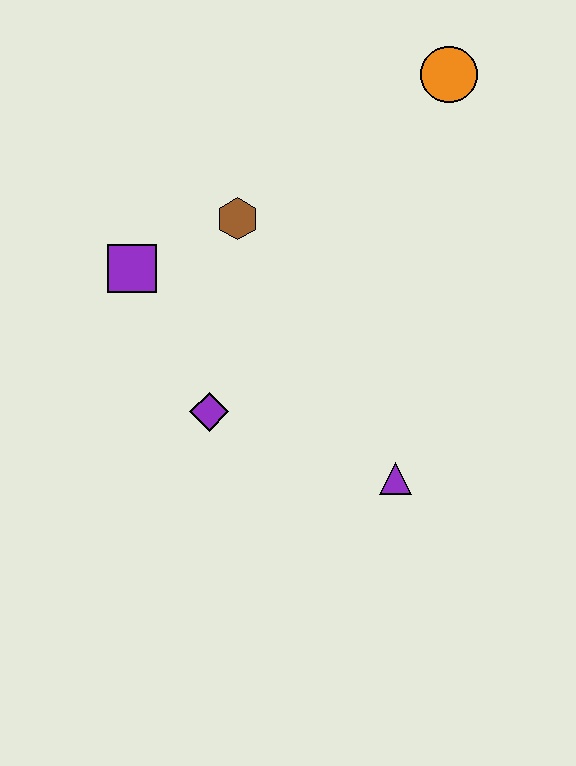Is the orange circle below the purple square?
No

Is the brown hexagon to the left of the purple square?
No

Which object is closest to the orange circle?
The brown hexagon is closest to the orange circle.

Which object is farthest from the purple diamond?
The orange circle is farthest from the purple diamond.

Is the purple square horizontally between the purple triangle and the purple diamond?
No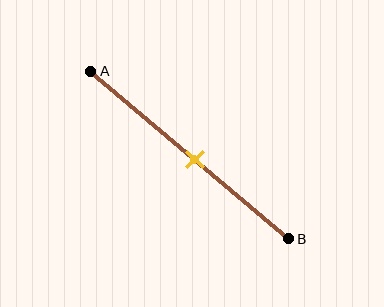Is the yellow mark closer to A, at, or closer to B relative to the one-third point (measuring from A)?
The yellow mark is closer to point B than the one-third point of segment AB.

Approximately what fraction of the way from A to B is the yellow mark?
The yellow mark is approximately 55% of the way from A to B.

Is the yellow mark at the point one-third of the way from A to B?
No, the mark is at about 55% from A, not at the 33% one-third point.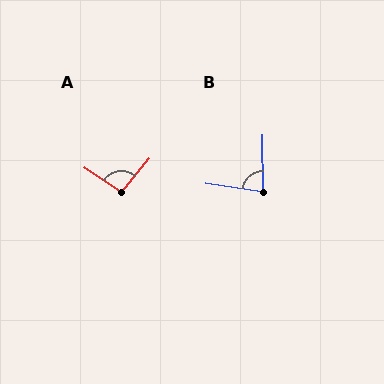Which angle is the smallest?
B, at approximately 81 degrees.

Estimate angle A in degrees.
Approximately 95 degrees.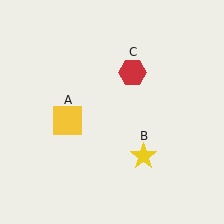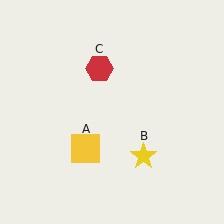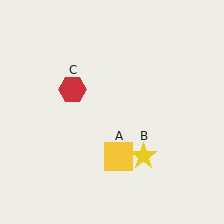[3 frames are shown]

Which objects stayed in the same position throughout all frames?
Yellow star (object B) remained stationary.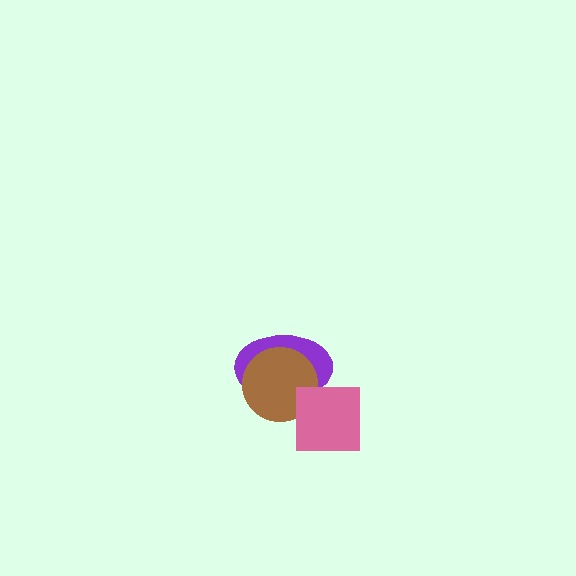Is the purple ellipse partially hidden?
Yes, it is partially covered by another shape.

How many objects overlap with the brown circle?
2 objects overlap with the brown circle.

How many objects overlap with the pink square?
2 objects overlap with the pink square.